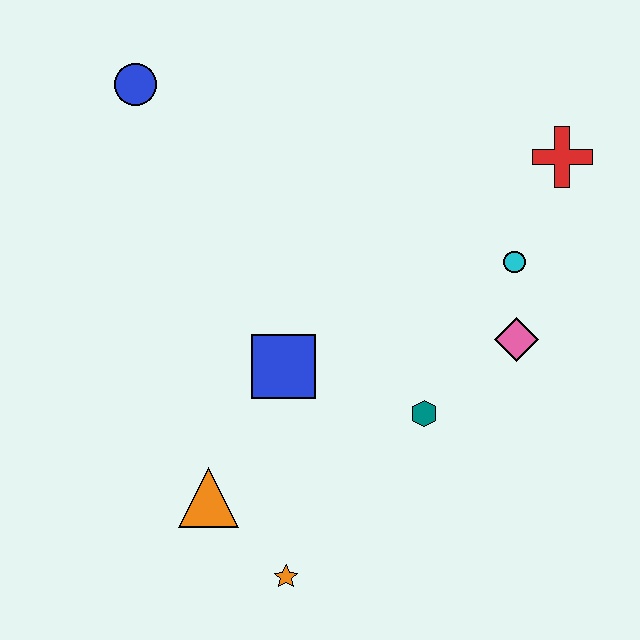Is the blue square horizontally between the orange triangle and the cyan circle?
Yes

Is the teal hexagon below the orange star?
No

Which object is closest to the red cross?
The cyan circle is closest to the red cross.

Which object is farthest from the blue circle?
The orange star is farthest from the blue circle.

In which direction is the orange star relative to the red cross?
The orange star is below the red cross.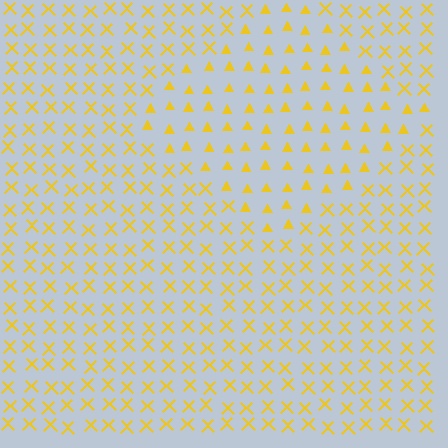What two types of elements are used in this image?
The image uses triangles inside the diamond region and X marks outside it.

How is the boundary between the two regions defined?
The boundary is defined by a change in element shape: triangles inside vs. X marks outside. All elements share the same color and spacing.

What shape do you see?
I see a diamond.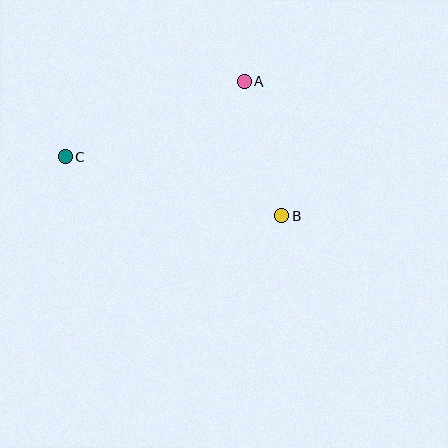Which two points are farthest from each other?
Points B and C are farthest from each other.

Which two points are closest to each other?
Points A and B are closest to each other.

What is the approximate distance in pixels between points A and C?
The distance between A and C is approximately 194 pixels.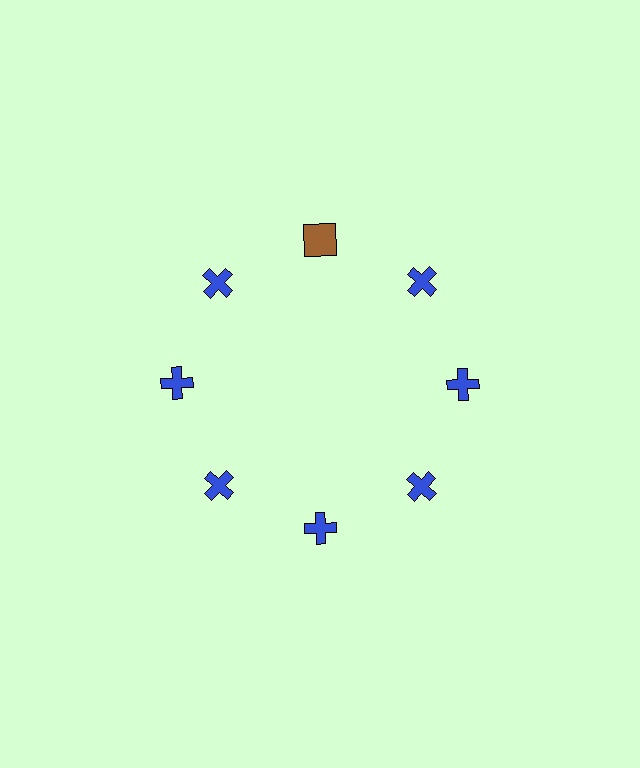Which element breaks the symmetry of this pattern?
The brown square at roughly the 12 o'clock position breaks the symmetry. All other shapes are blue crosses.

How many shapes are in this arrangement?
There are 8 shapes arranged in a ring pattern.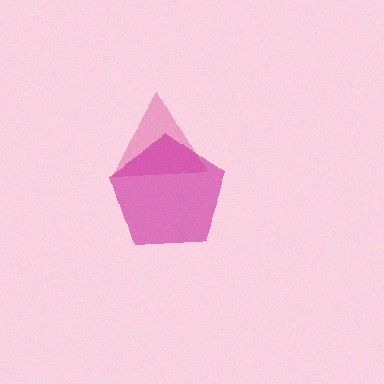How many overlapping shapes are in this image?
There are 2 overlapping shapes in the image.